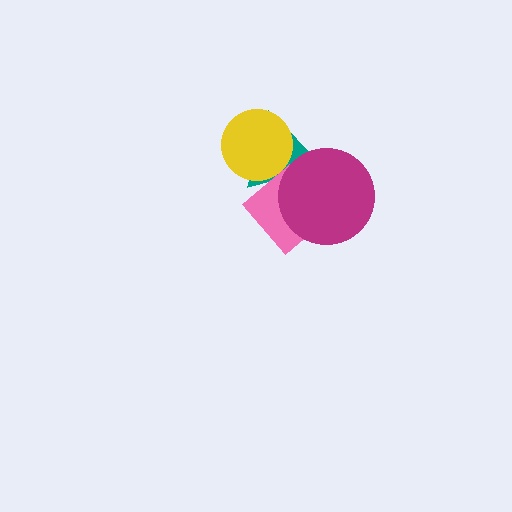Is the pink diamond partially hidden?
Yes, it is partially covered by another shape.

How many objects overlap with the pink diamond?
3 objects overlap with the pink diamond.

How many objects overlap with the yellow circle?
2 objects overlap with the yellow circle.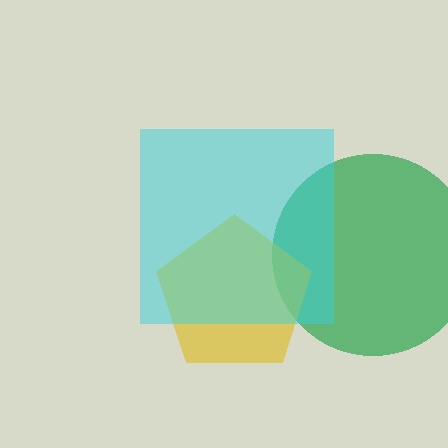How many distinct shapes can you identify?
There are 3 distinct shapes: a green circle, a yellow pentagon, a cyan square.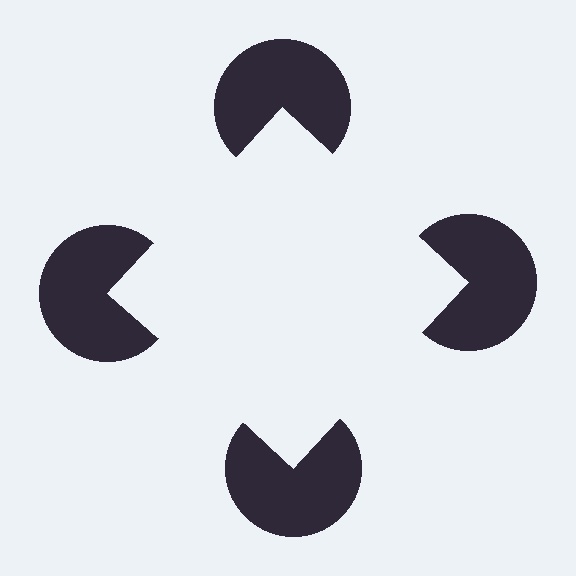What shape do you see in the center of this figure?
An illusory square — its edges are inferred from the aligned wedge cuts in the pac-man discs, not physically drawn.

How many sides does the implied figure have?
4 sides.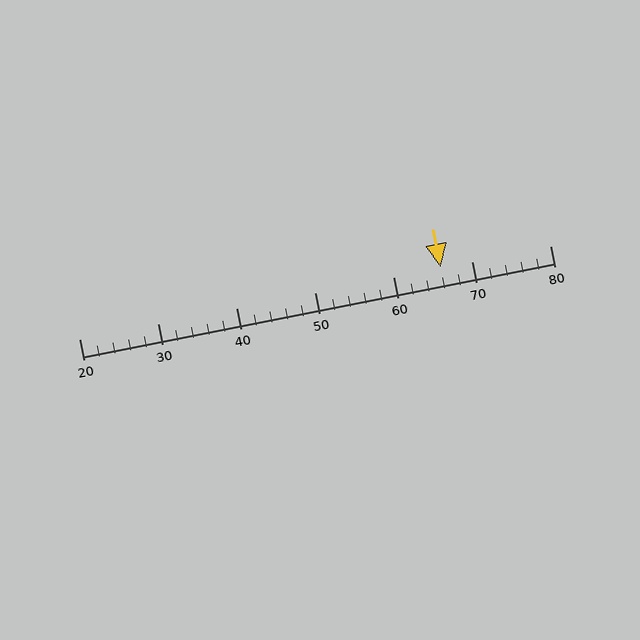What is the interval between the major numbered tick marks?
The major tick marks are spaced 10 units apart.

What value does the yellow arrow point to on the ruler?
The yellow arrow points to approximately 66.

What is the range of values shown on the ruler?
The ruler shows values from 20 to 80.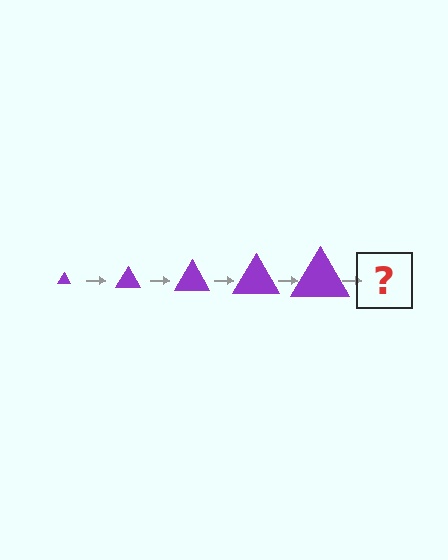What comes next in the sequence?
The next element should be a purple triangle, larger than the previous one.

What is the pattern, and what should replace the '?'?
The pattern is that the triangle gets progressively larger each step. The '?' should be a purple triangle, larger than the previous one.